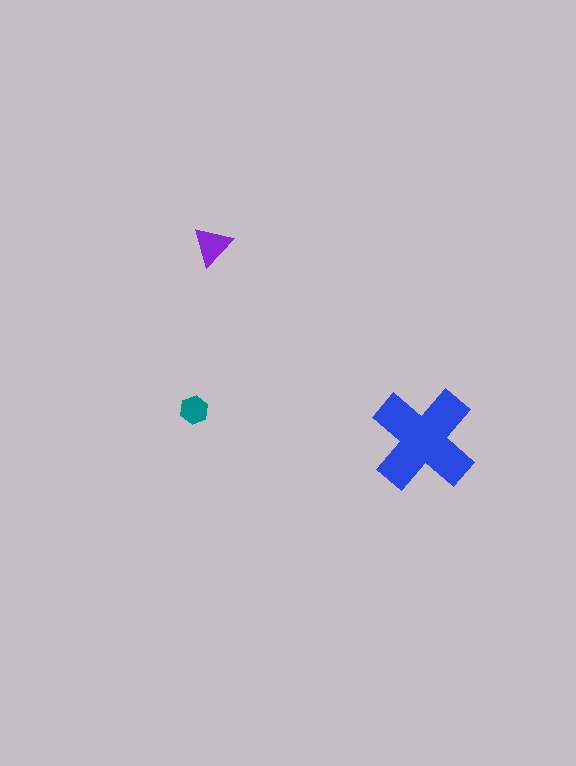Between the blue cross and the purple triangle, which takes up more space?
The blue cross.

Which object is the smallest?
The teal hexagon.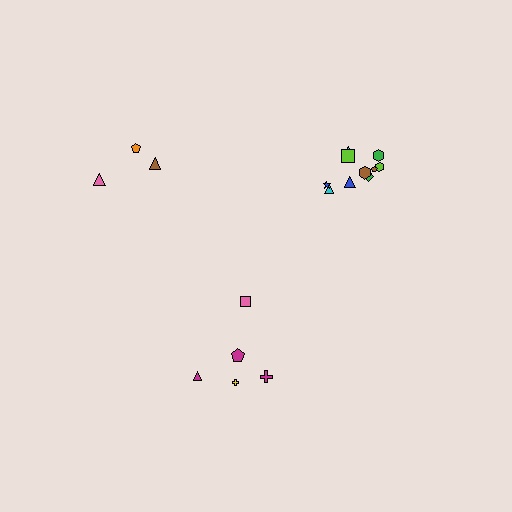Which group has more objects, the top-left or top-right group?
The top-right group.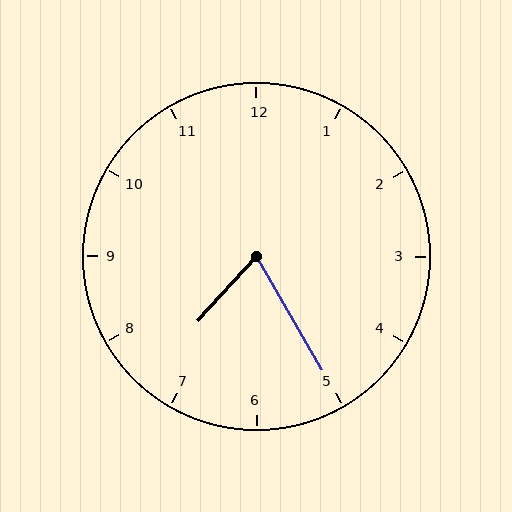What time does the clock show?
7:25.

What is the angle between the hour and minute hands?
Approximately 72 degrees.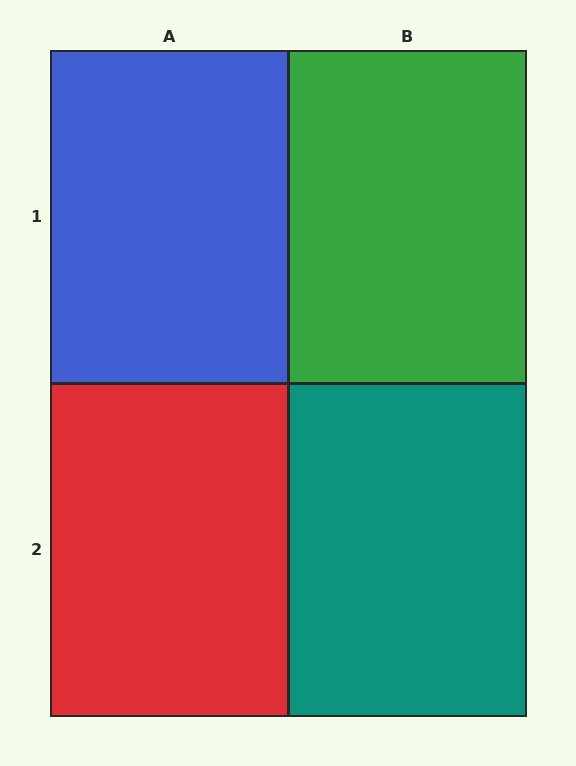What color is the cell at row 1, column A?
Blue.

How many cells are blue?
1 cell is blue.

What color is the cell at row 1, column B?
Green.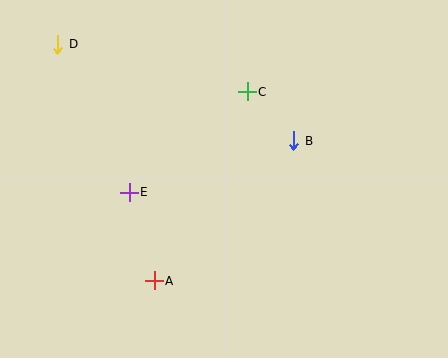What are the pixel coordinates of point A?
Point A is at (154, 281).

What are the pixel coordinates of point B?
Point B is at (294, 141).